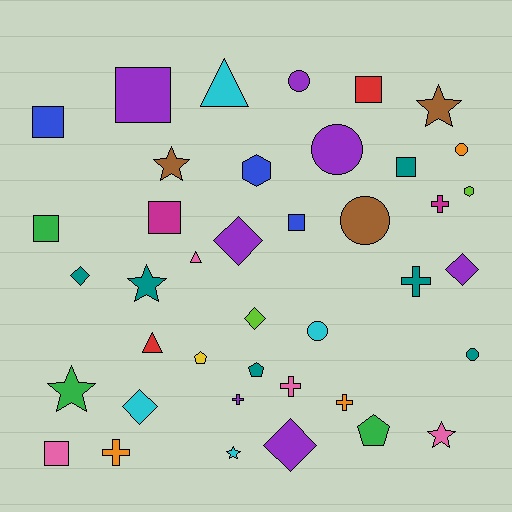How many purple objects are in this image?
There are 7 purple objects.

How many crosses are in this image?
There are 6 crosses.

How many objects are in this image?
There are 40 objects.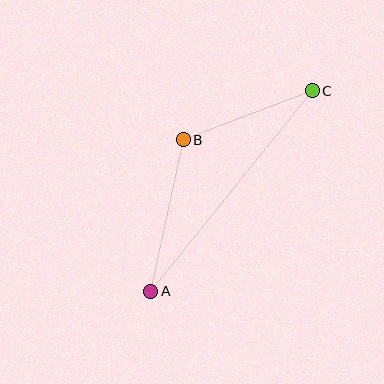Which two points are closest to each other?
Points B and C are closest to each other.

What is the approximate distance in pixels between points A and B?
The distance between A and B is approximately 155 pixels.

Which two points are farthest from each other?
Points A and C are farthest from each other.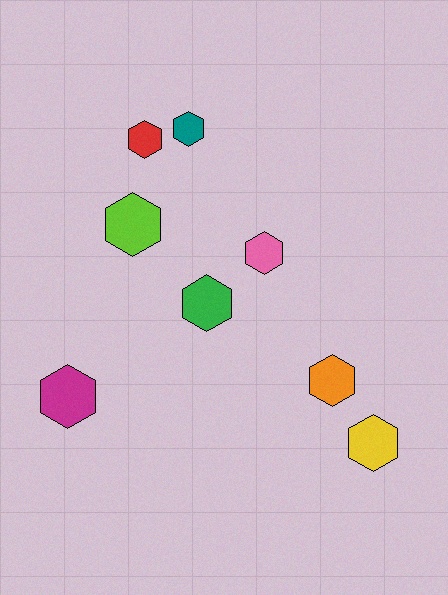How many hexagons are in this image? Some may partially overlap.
There are 8 hexagons.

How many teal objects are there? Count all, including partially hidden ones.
There is 1 teal object.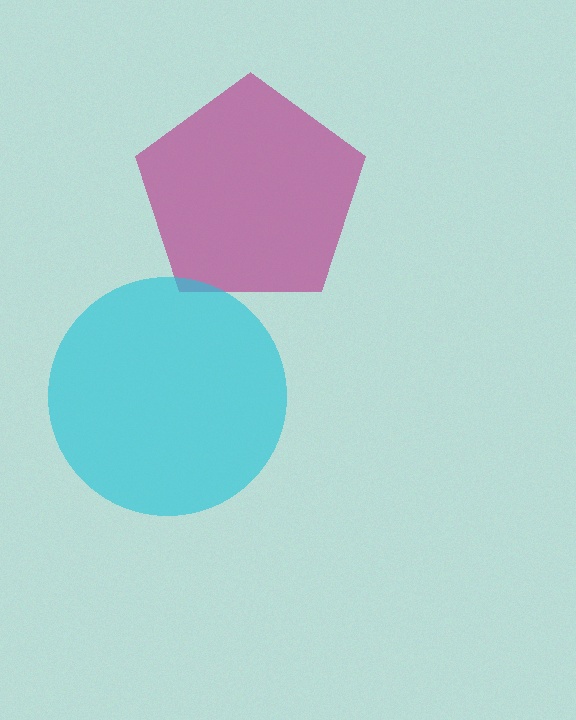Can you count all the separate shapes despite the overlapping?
Yes, there are 2 separate shapes.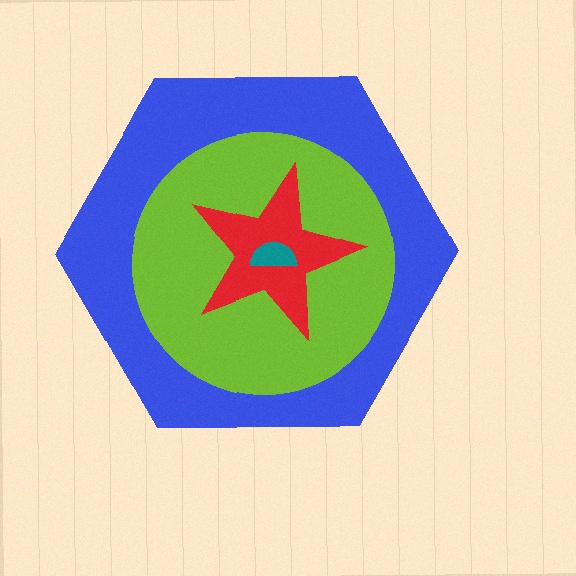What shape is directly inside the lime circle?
The red star.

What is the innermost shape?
The teal semicircle.